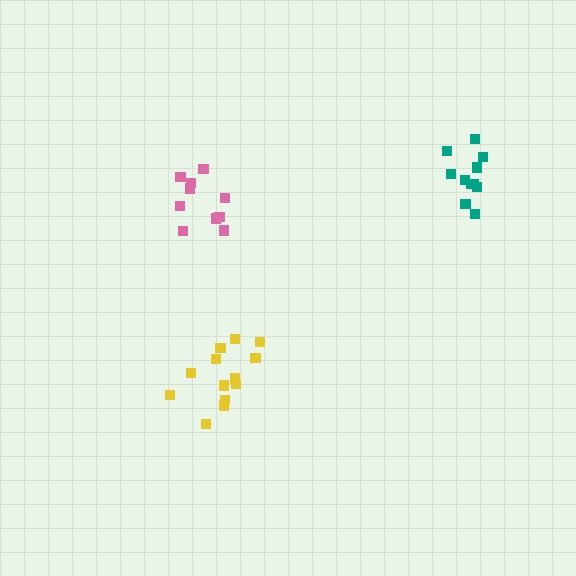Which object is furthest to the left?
The pink cluster is leftmost.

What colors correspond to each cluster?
The clusters are colored: pink, teal, yellow.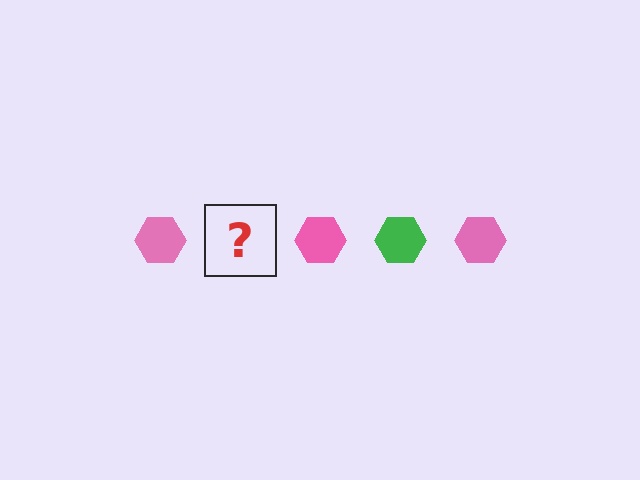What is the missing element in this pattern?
The missing element is a green hexagon.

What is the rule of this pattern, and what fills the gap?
The rule is that the pattern cycles through pink, green hexagons. The gap should be filled with a green hexagon.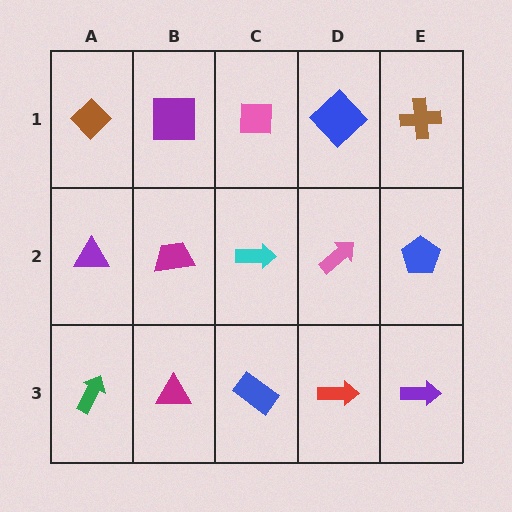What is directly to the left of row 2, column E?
A pink arrow.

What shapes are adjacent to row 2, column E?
A brown cross (row 1, column E), a purple arrow (row 3, column E), a pink arrow (row 2, column D).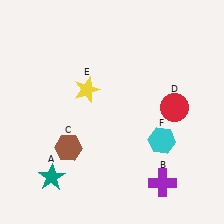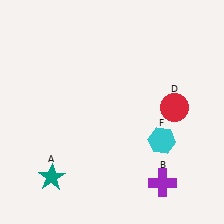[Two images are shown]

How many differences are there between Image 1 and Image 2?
There are 2 differences between the two images.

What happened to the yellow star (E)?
The yellow star (E) was removed in Image 2. It was in the top-left area of Image 1.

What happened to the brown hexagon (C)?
The brown hexagon (C) was removed in Image 2. It was in the bottom-left area of Image 1.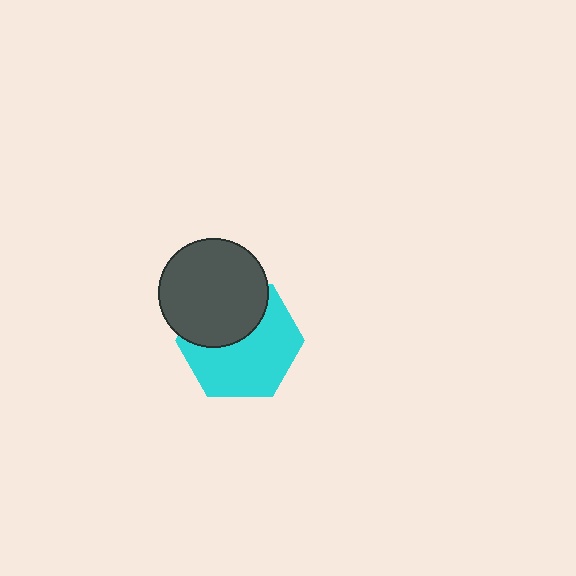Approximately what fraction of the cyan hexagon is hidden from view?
Roughly 39% of the cyan hexagon is hidden behind the dark gray circle.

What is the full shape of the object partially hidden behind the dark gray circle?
The partially hidden object is a cyan hexagon.